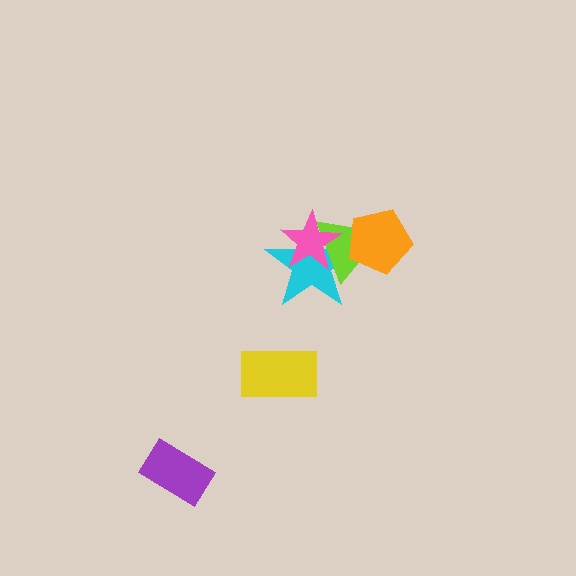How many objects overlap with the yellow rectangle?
0 objects overlap with the yellow rectangle.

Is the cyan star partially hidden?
Yes, it is partially covered by another shape.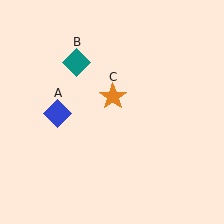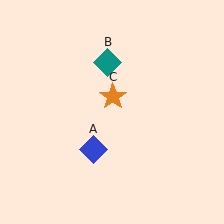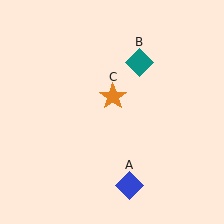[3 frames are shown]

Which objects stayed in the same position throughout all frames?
Orange star (object C) remained stationary.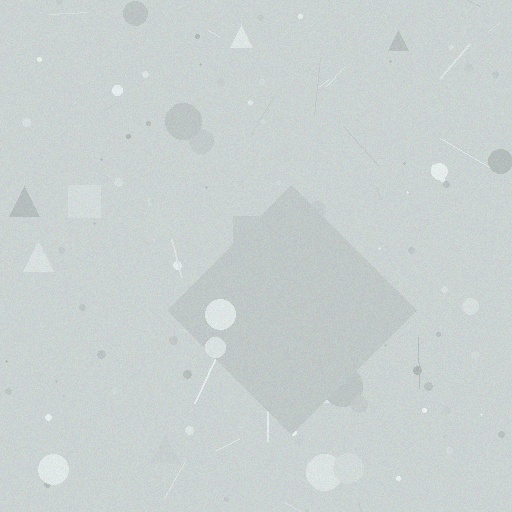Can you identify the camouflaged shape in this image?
The camouflaged shape is a diamond.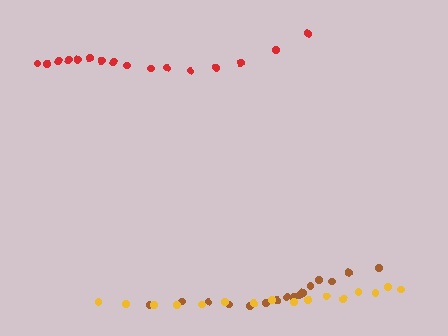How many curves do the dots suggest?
There are 3 distinct paths.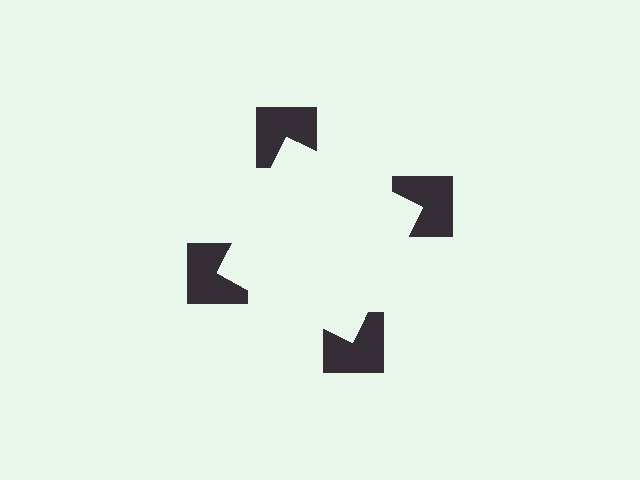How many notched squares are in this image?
There are 4 — one at each vertex of the illusory square.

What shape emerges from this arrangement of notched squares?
An illusory square — its edges are inferred from the aligned wedge cuts in the notched squares, not physically drawn.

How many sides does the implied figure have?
4 sides.